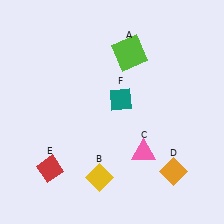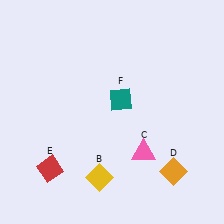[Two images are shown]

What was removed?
The lime square (A) was removed in Image 2.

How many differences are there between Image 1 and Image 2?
There is 1 difference between the two images.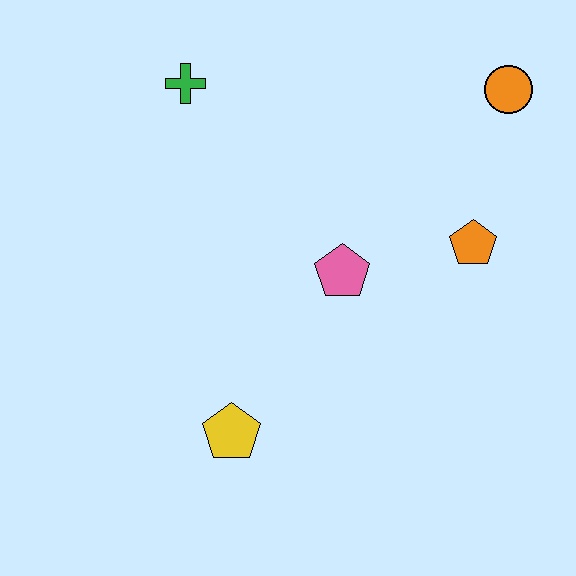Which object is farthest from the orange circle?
The yellow pentagon is farthest from the orange circle.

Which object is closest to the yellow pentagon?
The pink pentagon is closest to the yellow pentagon.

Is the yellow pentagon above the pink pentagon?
No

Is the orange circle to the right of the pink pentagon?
Yes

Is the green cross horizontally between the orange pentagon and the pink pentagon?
No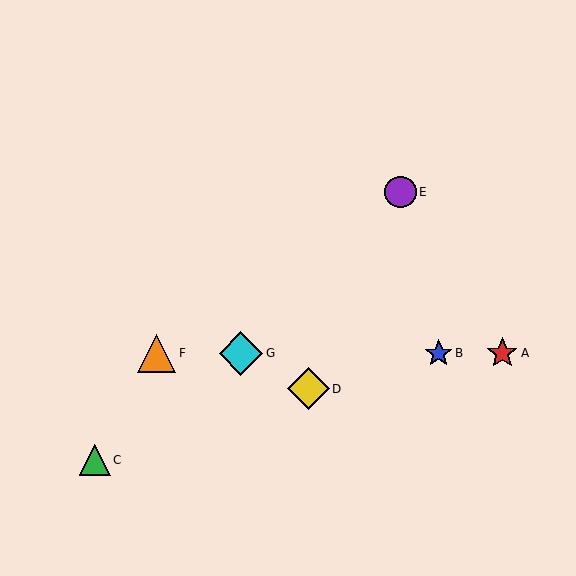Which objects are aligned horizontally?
Objects A, B, F, G are aligned horizontally.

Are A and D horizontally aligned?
No, A is at y≈353 and D is at y≈389.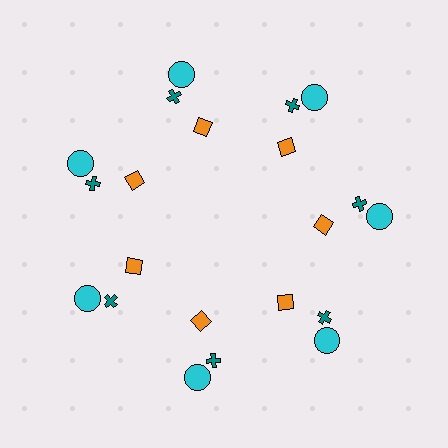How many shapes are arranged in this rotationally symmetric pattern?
There are 21 shapes, arranged in 7 groups of 3.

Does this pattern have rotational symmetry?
Yes, this pattern has 7-fold rotational symmetry. It looks the same after rotating 51 degrees around the center.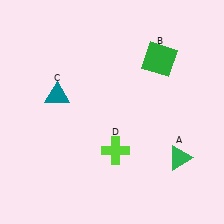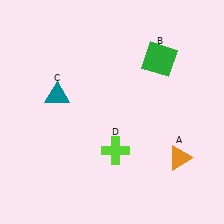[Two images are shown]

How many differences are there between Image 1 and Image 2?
There is 1 difference between the two images.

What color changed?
The triangle (A) changed from green in Image 1 to orange in Image 2.